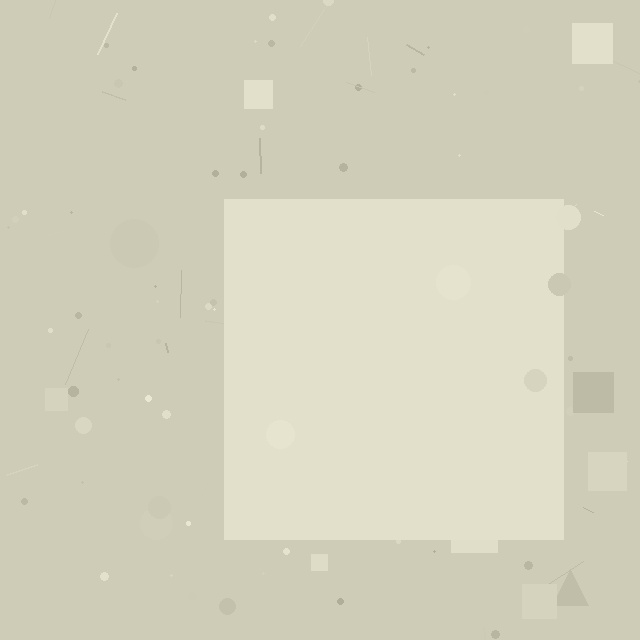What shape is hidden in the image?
A square is hidden in the image.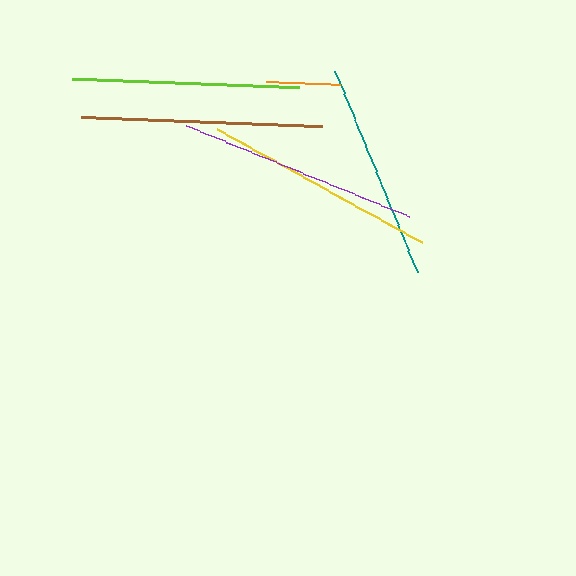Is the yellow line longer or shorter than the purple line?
The purple line is longer than the yellow line.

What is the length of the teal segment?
The teal segment is approximately 217 pixels long.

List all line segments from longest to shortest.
From longest to shortest: brown, purple, yellow, lime, teal, orange.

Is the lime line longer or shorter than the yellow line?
The yellow line is longer than the lime line.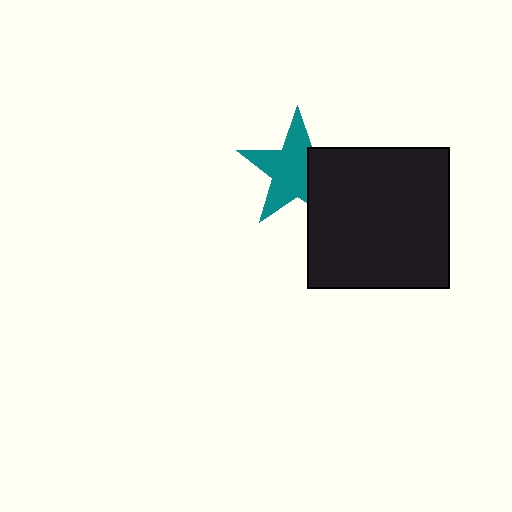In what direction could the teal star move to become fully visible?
The teal star could move left. That would shift it out from behind the black square entirely.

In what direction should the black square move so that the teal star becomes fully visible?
The black square should move right. That is the shortest direction to clear the overlap and leave the teal star fully visible.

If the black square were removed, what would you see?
You would see the complete teal star.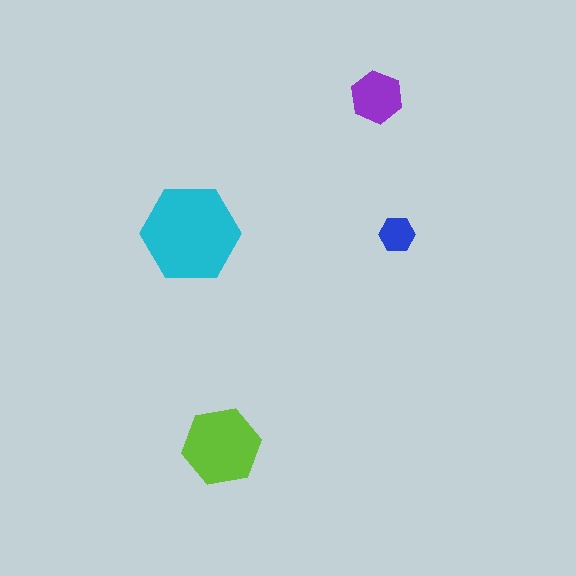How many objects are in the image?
There are 4 objects in the image.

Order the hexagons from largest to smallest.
the cyan one, the lime one, the purple one, the blue one.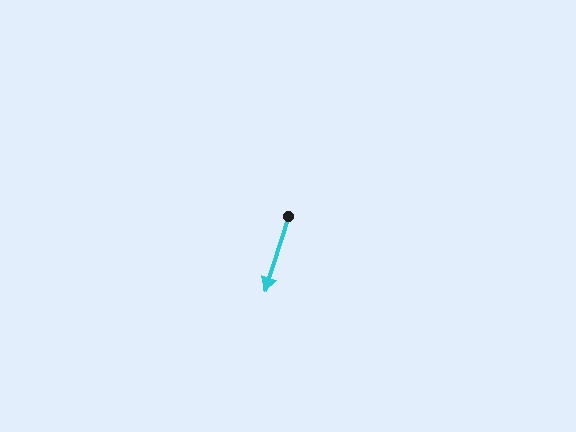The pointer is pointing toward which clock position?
Roughly 7 o'clock.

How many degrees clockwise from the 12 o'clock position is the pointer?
Approximately 197 degrees.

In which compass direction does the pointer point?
South.